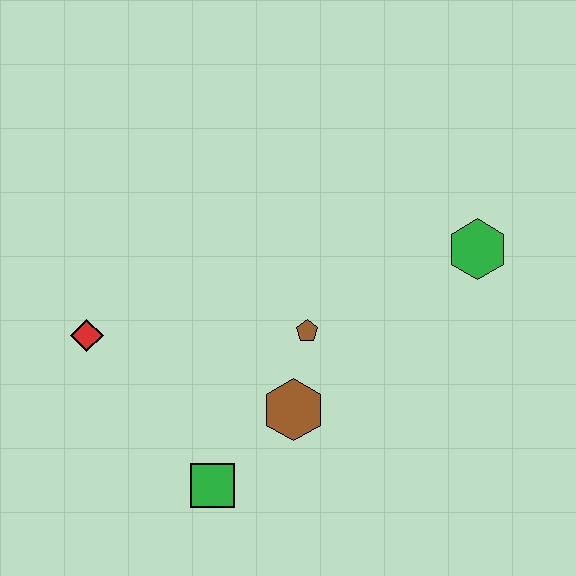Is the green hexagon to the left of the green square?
No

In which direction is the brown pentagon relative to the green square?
The brown pentagon is above the green square.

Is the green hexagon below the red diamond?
No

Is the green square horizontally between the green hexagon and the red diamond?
Yes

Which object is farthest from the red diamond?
The green hexagon is farthest from the red diamond.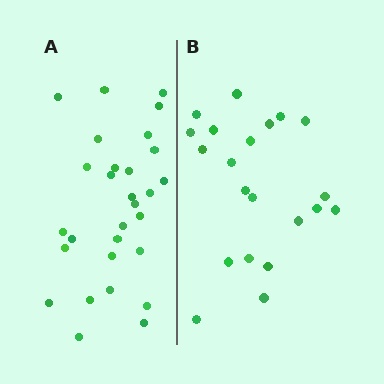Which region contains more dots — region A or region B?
Region A (the left region) has more dots.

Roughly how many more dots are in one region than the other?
Region A has roughly 8 or so more dots than region B.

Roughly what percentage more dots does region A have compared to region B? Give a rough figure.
About 40% more.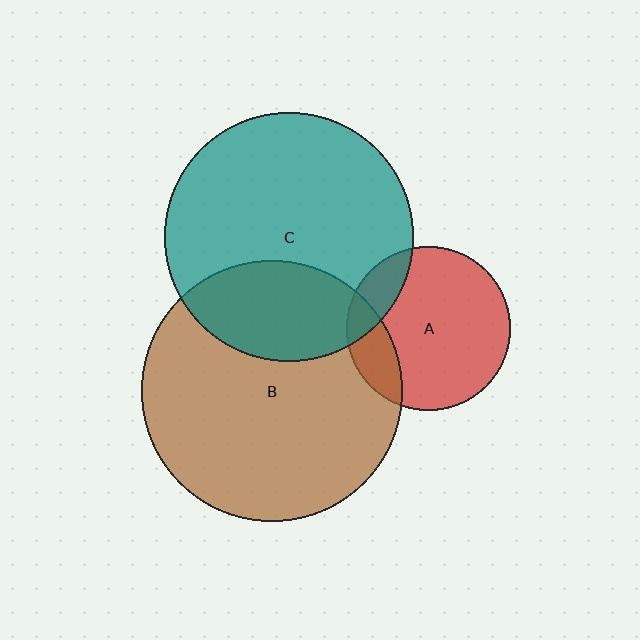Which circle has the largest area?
Circle B (brown).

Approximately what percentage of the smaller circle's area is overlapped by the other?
Approximately 15%.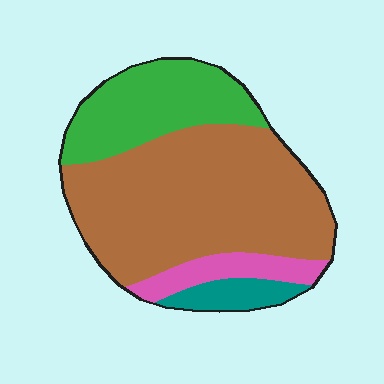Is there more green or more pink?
Green.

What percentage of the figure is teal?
Teal takes up about one tenth (1/10) of the figure.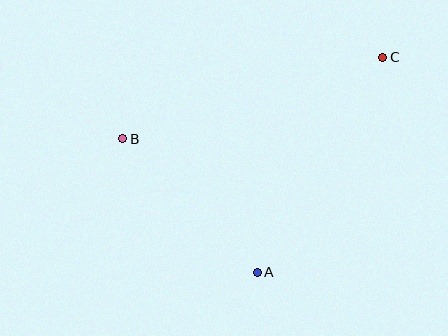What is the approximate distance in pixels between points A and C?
The distance between A and C is approximately 249 pixels.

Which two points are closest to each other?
Points A and B are closest to each other.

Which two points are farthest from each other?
Points B and C are farthest from each other.